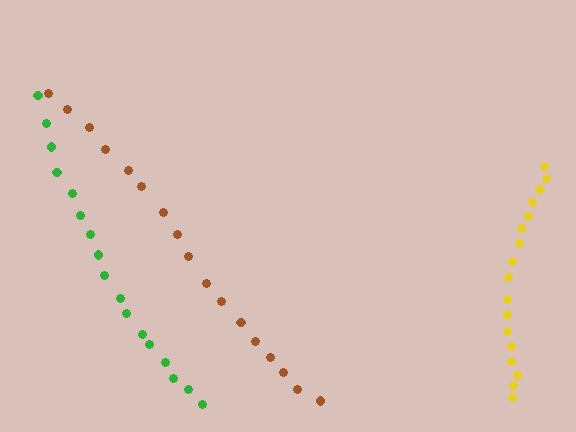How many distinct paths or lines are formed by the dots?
There are 3 distinct paths.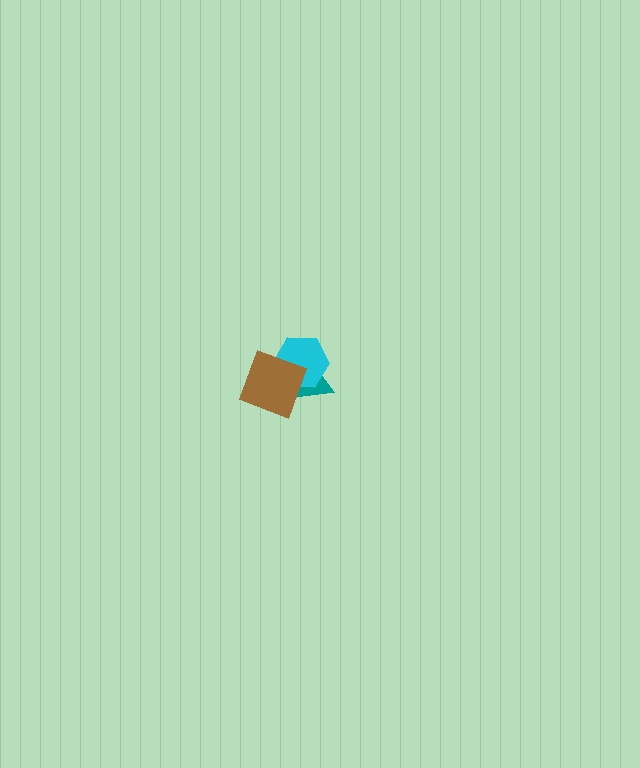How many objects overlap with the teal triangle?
2 objects overlap with the teal triangle.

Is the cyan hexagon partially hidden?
Yes, it is partially covered by another shape.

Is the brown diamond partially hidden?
No, no other shape covers it.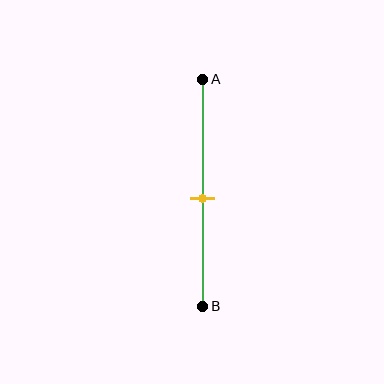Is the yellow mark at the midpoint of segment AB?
Yes, the mark is approximately at the midpoint.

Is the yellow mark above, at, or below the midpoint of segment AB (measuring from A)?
The yellow mark is approximately at the midpoint of segment AB.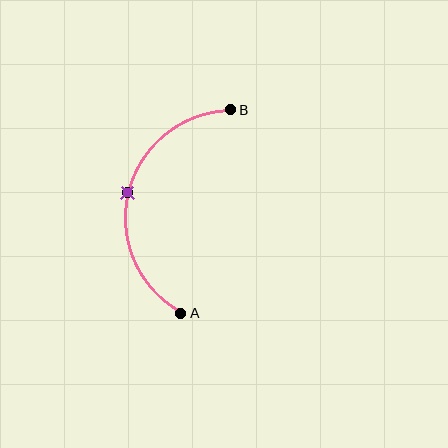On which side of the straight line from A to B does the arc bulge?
The arc bulges to the left of the straight line connecting A and B.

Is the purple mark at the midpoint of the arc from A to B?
Yes. The purple mark lies on the arc at equal arc-length from both A and B — it is the arc midpoint.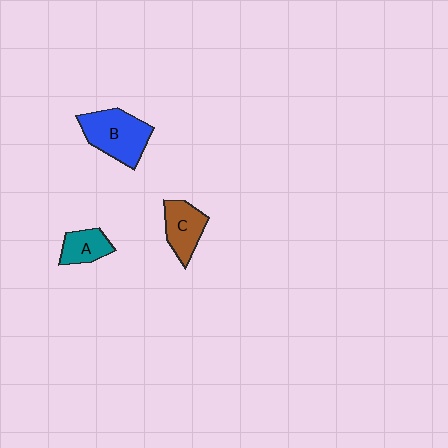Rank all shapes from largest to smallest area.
From largest to smallest: B (blue), C (brown), A (teal).